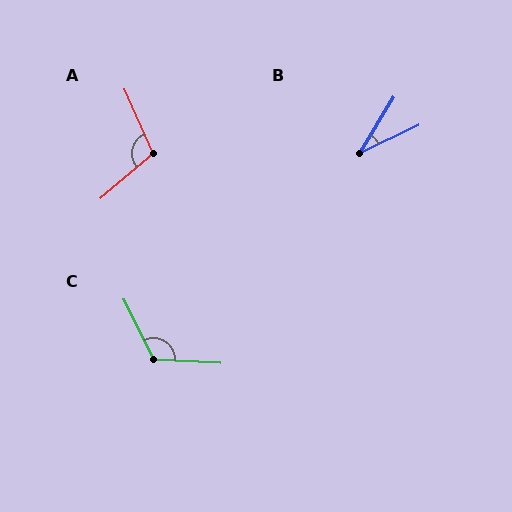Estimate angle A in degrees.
Approximately 107 degrees.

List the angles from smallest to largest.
B (34°), A (107°), C (119°).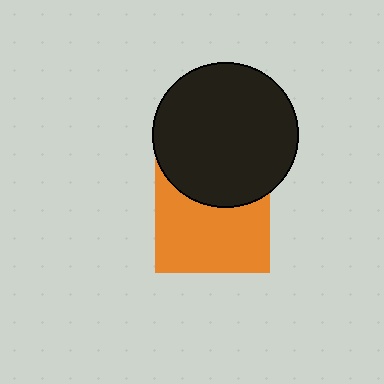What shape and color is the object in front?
The object in front is a black circle.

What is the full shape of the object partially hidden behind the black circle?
The partially hidden object is an orange square.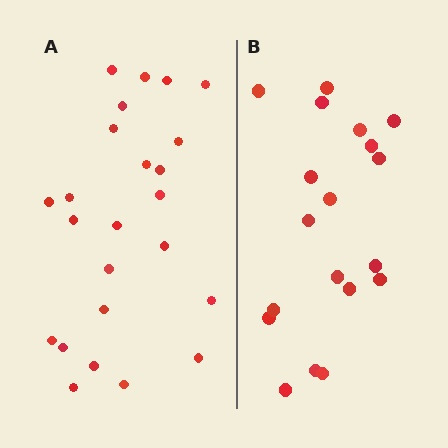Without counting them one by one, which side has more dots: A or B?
Region A (the left region) has more dots.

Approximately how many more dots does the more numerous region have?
Region A has about 5 more dots than region B.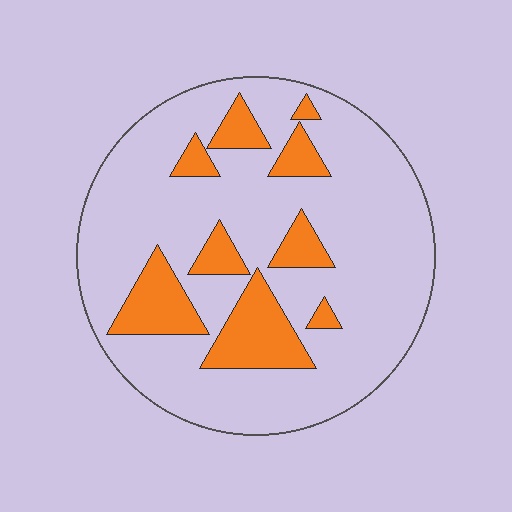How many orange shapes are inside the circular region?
9.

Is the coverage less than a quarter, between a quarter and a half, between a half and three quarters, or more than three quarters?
Less than a quarter.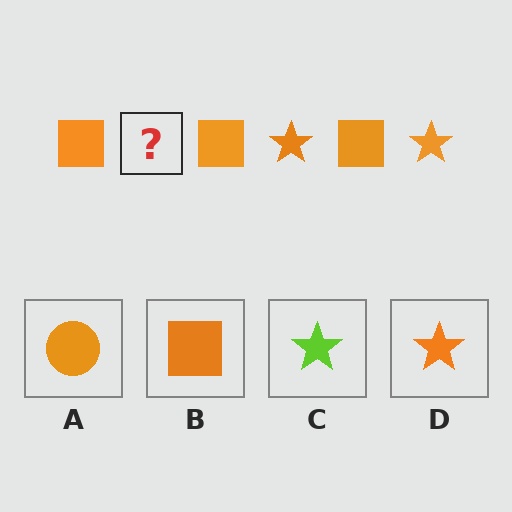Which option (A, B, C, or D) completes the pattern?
D.